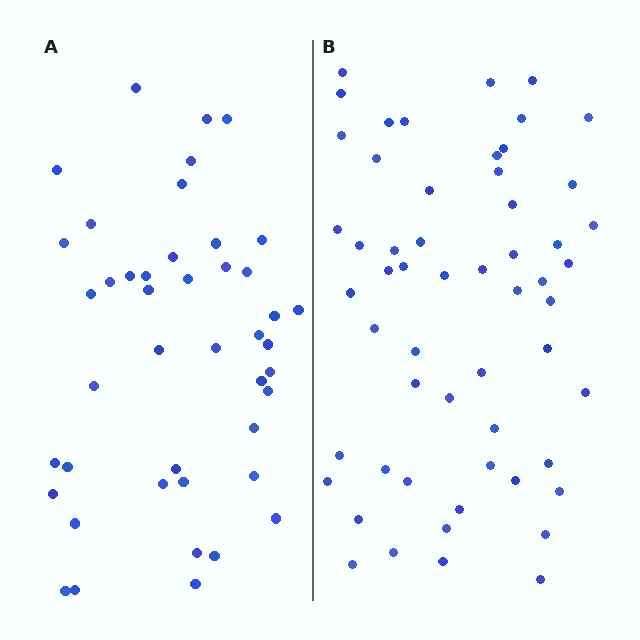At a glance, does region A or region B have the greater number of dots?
Region B (the right region) has more dots.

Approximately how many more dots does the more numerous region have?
Region B has roughly 12 or so more dots than region A.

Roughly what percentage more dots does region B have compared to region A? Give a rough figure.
About 25% more.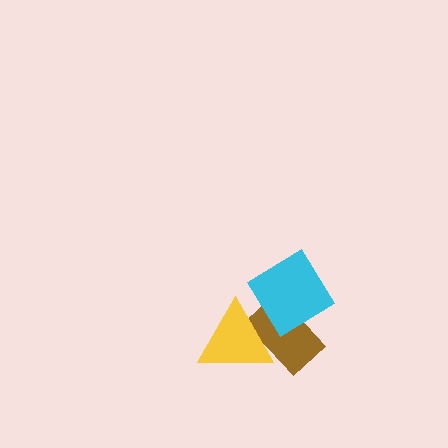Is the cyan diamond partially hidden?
No, no other shape covers it.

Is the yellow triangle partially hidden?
Yes, it is partially covered by another shape.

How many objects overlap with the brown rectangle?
2 objects overlap with the brown rectangle.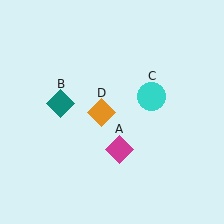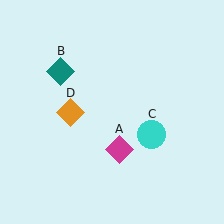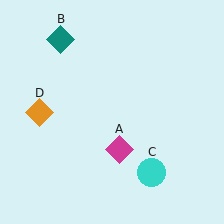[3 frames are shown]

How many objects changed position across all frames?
3 objects changed position: teal diamond (object B), cyan circle (object C), orange diamond (object D).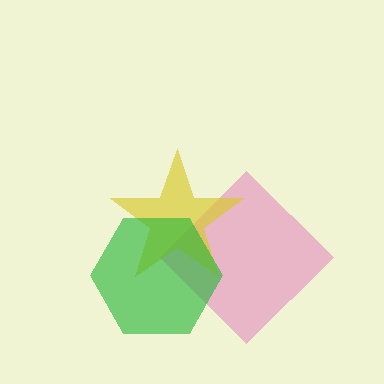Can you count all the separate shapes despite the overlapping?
Yes, there are 3 separate shapes.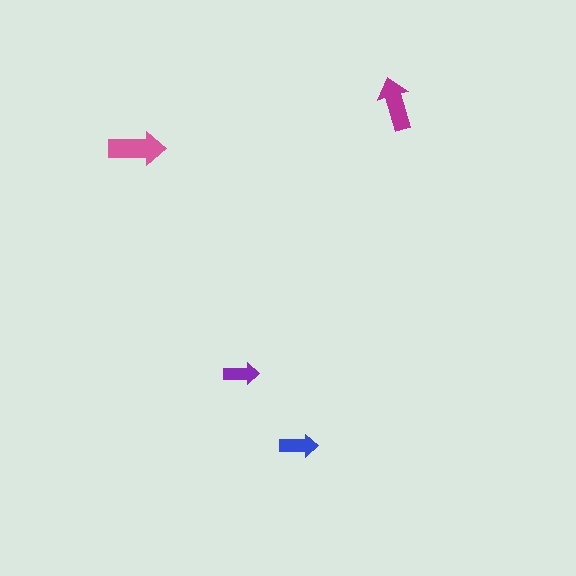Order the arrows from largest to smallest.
the pink one, the magenta one, the blue one, the purple one.